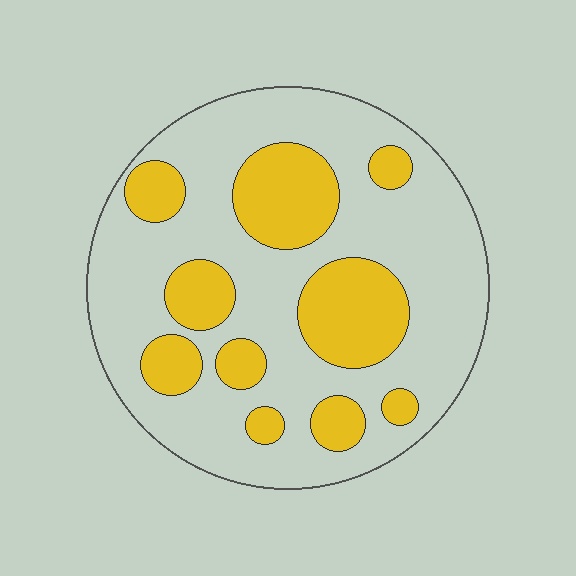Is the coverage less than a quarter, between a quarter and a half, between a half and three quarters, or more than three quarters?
Between a quarter and a half.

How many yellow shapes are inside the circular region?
10.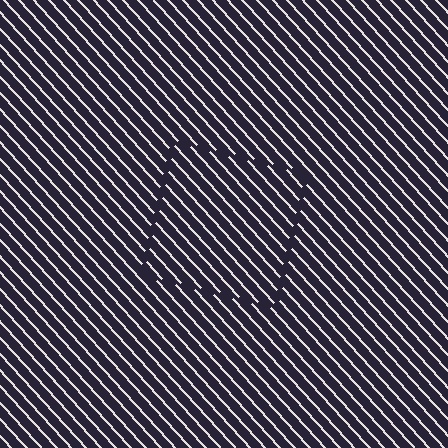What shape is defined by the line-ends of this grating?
An illusory square. The interior of the shape contains the same grating, shifted by half a period — the contour is defined by the phase discontinuity where line-ends from the inner and outer gratings abut.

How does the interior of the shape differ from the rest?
The interior of the shape contains the same grating, shifted by half a period — the contour is defined by the phase discontinuity where line-ends from the inner and outer gratings abut.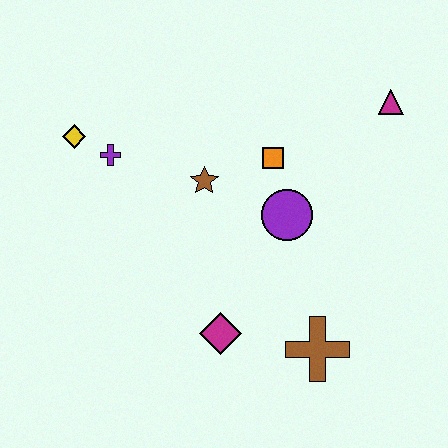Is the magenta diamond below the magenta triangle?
Yes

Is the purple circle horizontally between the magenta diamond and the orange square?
No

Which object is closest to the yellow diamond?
The purple cross is closest to the yellow diamond.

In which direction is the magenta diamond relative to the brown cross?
The magenta diamond is to the left of the brown cross.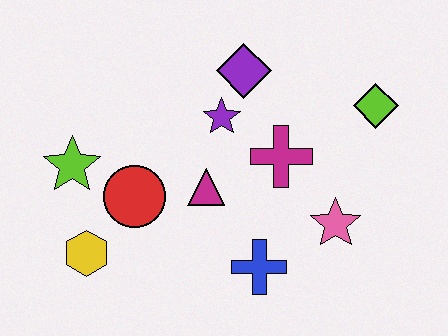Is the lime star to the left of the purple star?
Yes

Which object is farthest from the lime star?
The lime diamond is farthest from the lime star.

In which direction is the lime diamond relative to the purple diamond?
The lime diamond is to the right of the purple diamond.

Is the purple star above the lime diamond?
No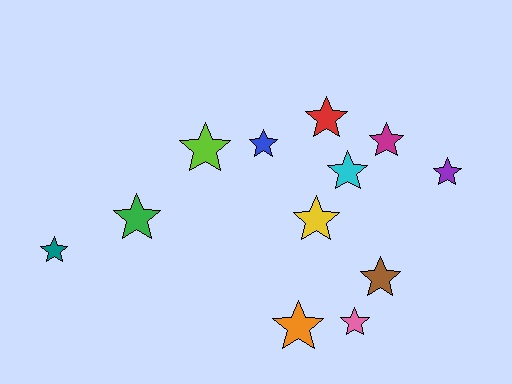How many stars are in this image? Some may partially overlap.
There are 12 stars.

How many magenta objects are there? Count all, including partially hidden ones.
There is 1 magenta object.